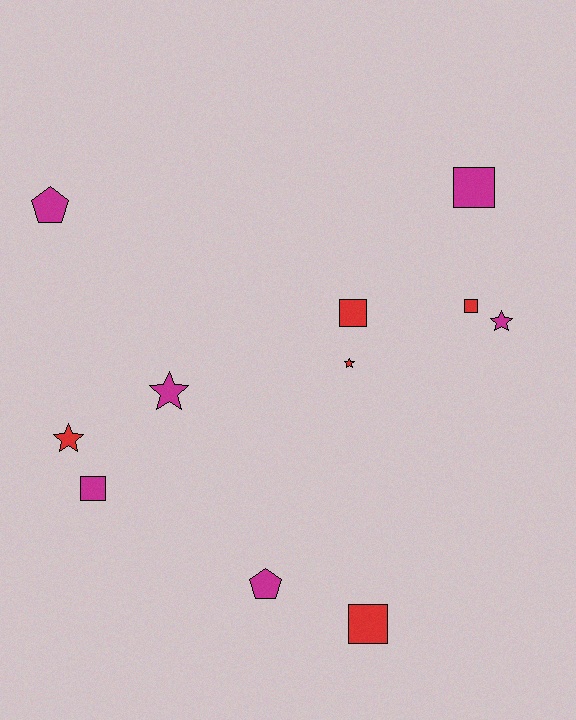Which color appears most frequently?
Magenta, with 6 objects.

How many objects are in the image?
There are 11 objects.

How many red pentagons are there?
There are no red pentagons.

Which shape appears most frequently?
Square, with 5 objects.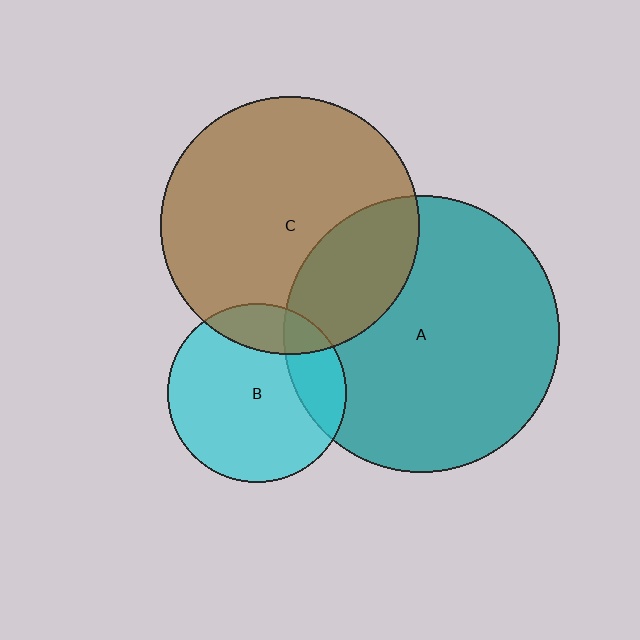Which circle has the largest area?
Circle A (teal).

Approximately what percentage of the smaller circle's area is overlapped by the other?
Approximately 20%.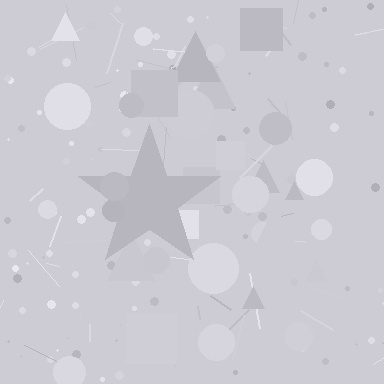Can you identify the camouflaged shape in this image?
The camouflaged shape is a star.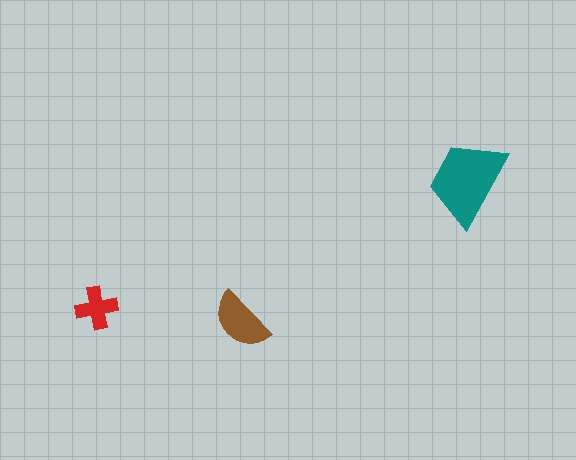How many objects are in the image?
There are 3 objects in the image.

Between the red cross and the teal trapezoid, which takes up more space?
The teal trapezoid.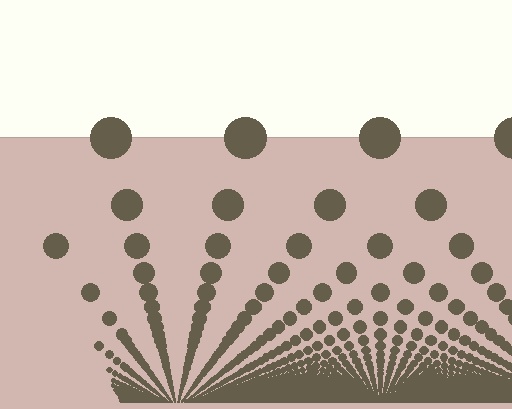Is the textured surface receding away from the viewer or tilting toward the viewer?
The surface appears to tilt toward the viewer. Texture elements get larger and sparser toward the top.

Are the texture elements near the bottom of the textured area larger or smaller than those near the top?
Smaller. The gradient is inverted — elements near the bottom are smaller and denser.